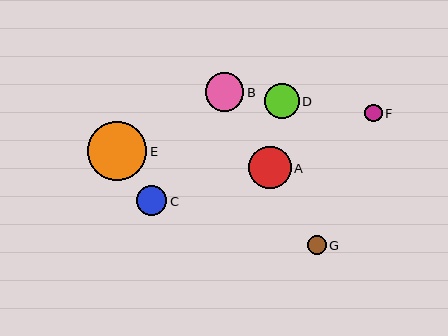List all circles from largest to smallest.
From largest to smallest: E, A, B, D, C, G, F.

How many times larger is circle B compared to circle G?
Circle B is approximately 2.0 times the size of circle G.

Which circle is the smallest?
Circle F is the smallest with a size of approximately 18 pixels.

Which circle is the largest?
Circle E is the largest with a size of approximately 59 pixels.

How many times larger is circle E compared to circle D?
Circle E is approximately 1.7 times the size of circle D.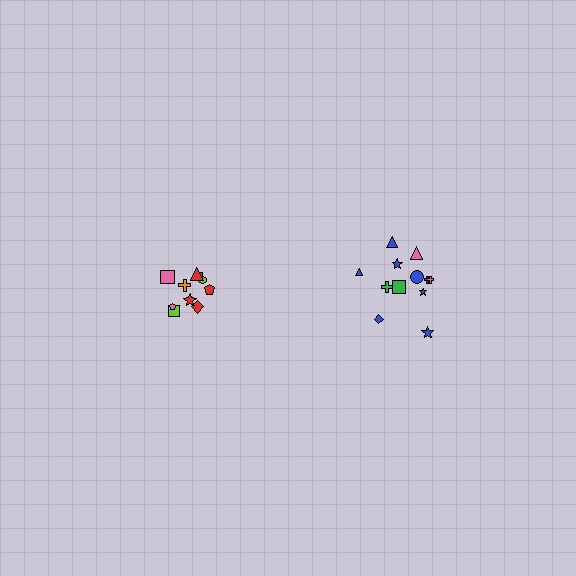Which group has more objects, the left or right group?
The right group.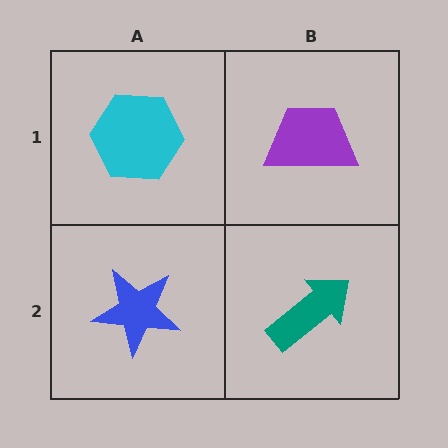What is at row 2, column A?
A blue star.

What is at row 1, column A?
A cyan hexagon.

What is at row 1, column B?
A purple trapezoid.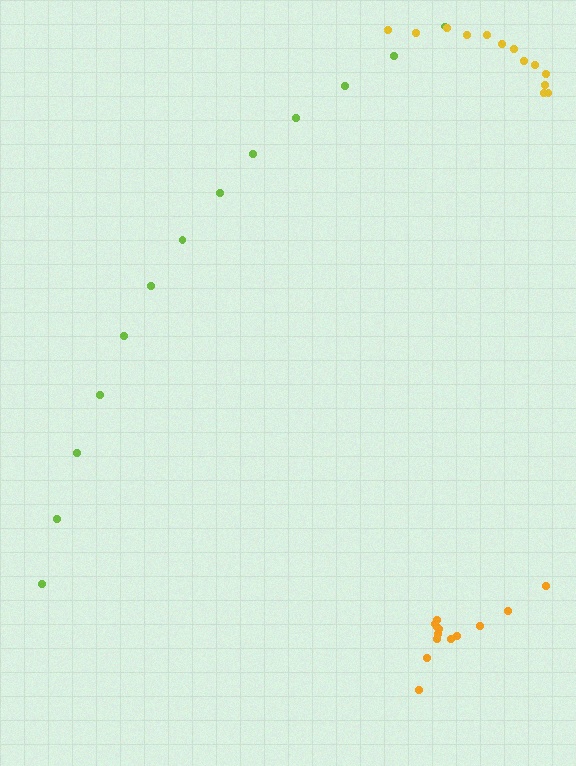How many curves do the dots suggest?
There are 3 distinct paths.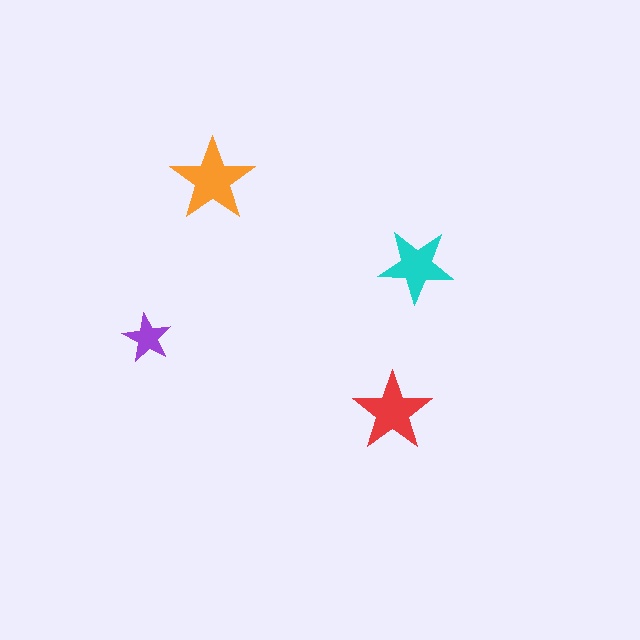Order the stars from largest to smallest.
the orange one, the red one, the cyan one, the purple one.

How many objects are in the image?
There are 4 objects in the image.